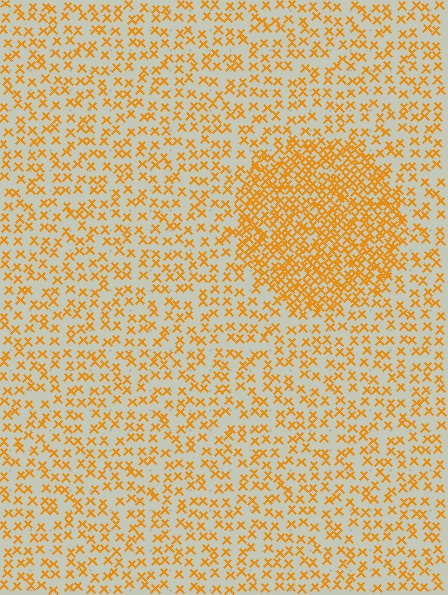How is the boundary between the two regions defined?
The boundary is defined by a change in element density (approximately 2.3x ratio). All elements are the same color, size, and shape.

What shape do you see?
I see a circle.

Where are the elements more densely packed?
The elements are more densely packed inside the circle boundary.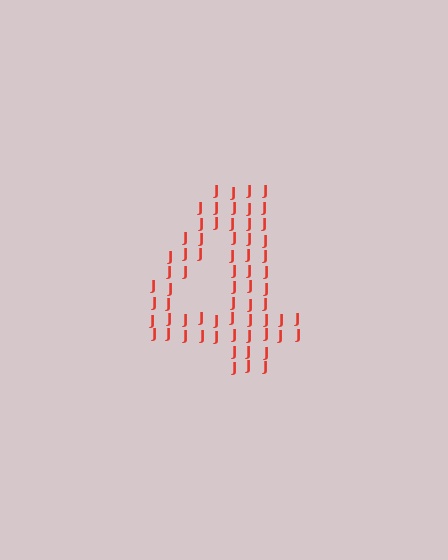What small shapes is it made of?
It is made of small letter J's.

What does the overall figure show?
The overall figure shows the digit 4.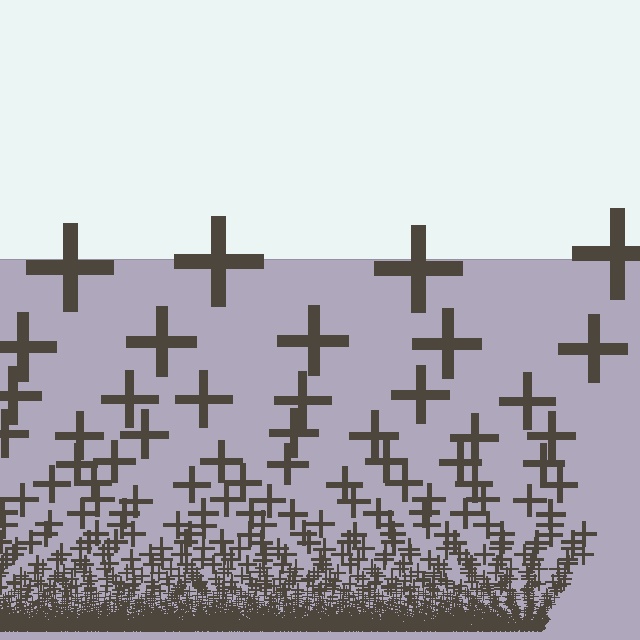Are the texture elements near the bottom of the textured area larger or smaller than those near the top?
Smaller. The gradient is inverted — elements near the bottom are smaller and denser.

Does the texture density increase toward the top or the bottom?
Density increases toward the bottom.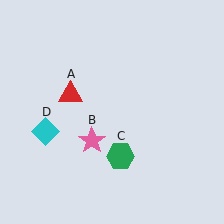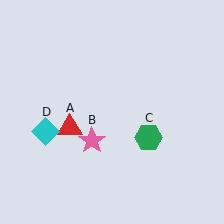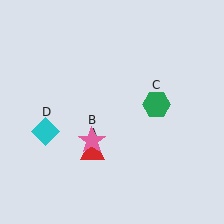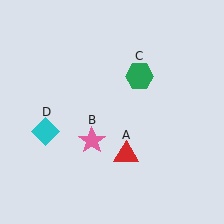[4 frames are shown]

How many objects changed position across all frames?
2 objects changed position: red triangle (object A), green hexagon (object C).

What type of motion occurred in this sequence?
The red triangle (object A), green hexagon (object C) rotated counterclockwise around the center of the scene.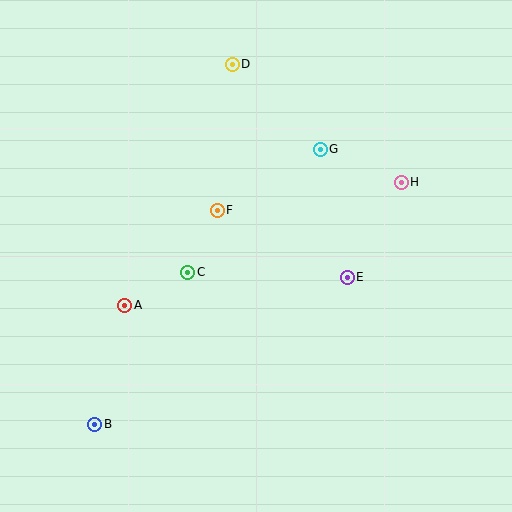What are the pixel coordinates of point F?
Point F is at (217, 210).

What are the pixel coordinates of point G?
Point G is at (320, 149).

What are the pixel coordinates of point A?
Point A is at (124, 305).